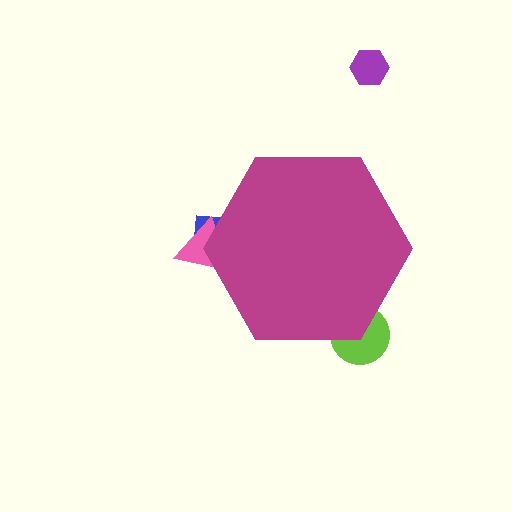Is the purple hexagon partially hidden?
No, the purple hexagon is fully visible.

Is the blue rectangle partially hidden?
Yes, the blue rectangle is partially hidden behind the magenta hexagon.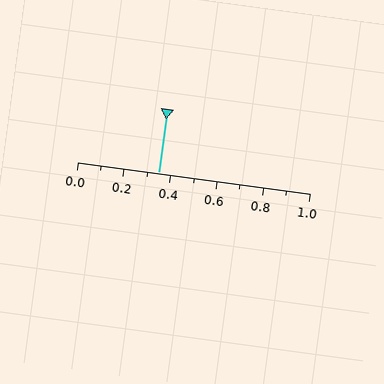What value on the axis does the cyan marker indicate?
The marker indicates approximately 0.35.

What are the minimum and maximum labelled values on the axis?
The axis runs from 0.0 to 1.0.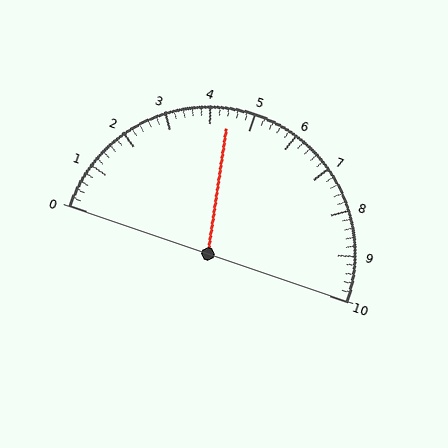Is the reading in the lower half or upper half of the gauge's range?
The reading is in the lower half of the range (0 to 10).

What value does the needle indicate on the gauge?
The needle indicates approximately 4.4.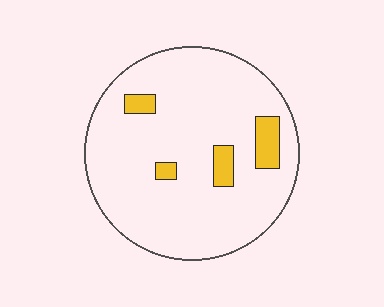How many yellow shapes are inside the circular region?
4.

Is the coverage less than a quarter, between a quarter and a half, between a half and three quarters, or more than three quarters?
Less than a quarter.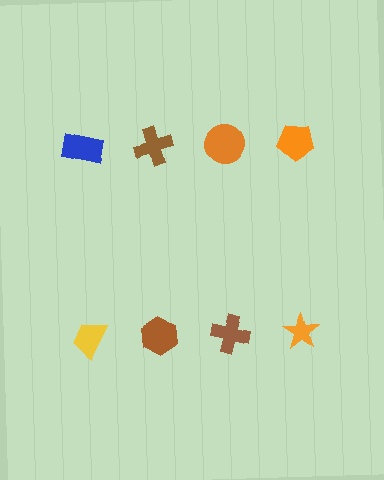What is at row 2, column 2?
A brown hexagon.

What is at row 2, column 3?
A brown cross.